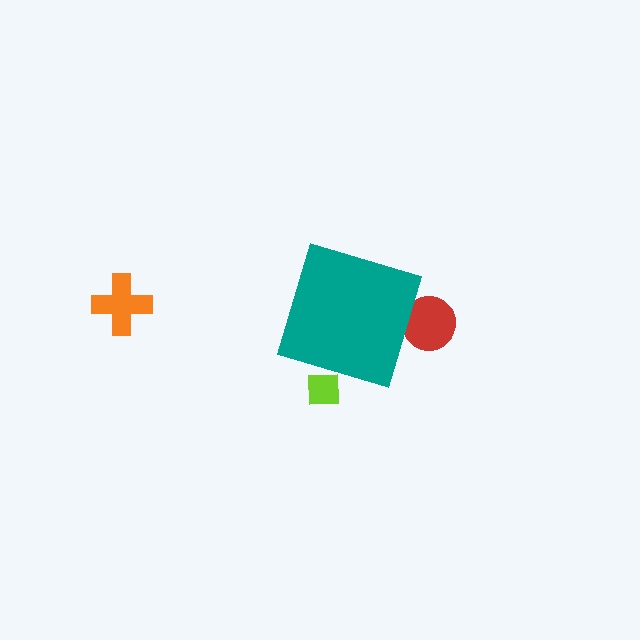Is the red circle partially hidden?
Yes, the red circle is partially hidden behind the teal diamond.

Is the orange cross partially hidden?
No, the orange cross is fully visible.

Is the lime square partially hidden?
Yes, the lime square is partially hidden behind the teal diamond.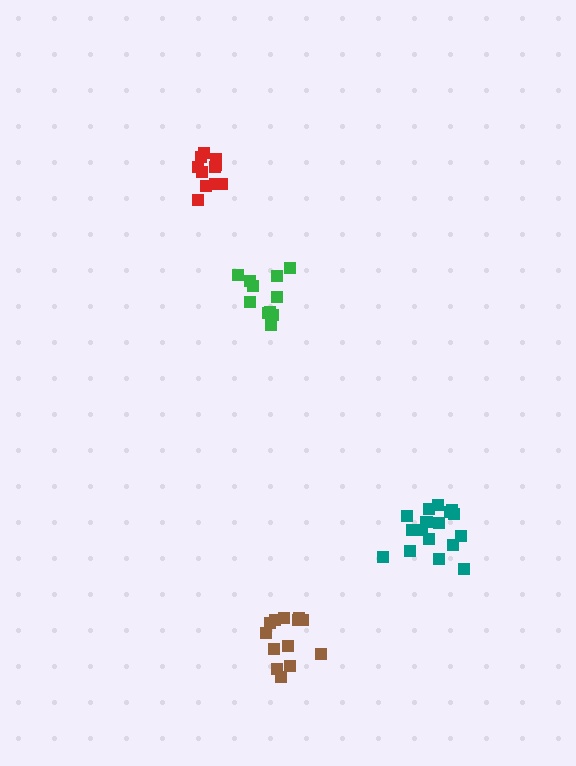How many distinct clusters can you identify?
There are 4 distinct clusters.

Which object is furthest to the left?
The red cluster is leftmost.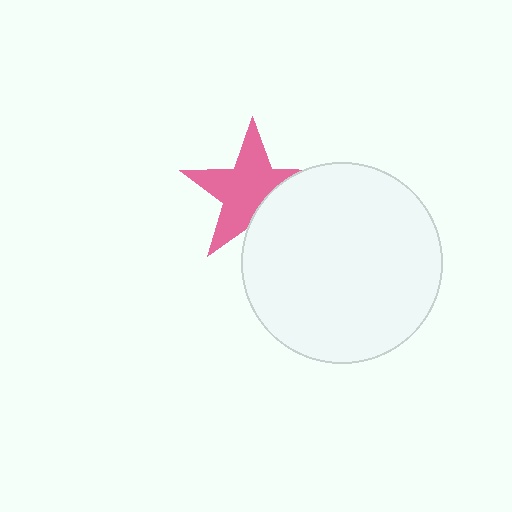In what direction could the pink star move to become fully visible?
The pink star could move toward the upper-left. That would shift it out from behind the white circle entirely.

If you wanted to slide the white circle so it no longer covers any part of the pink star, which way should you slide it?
Slide it toward the lower-right — that is the most direct way to separate the two shapes.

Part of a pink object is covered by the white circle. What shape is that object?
It is a star.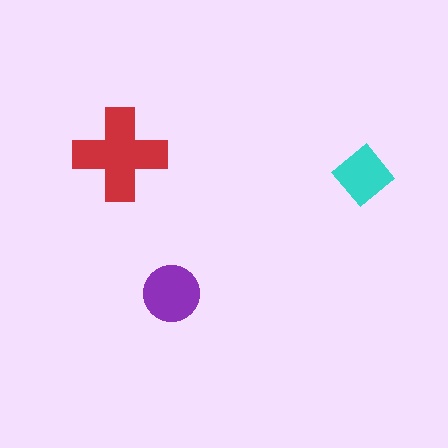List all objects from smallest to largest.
The cyan diamond, the purple circle, the red cross.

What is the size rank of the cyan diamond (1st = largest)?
3rd.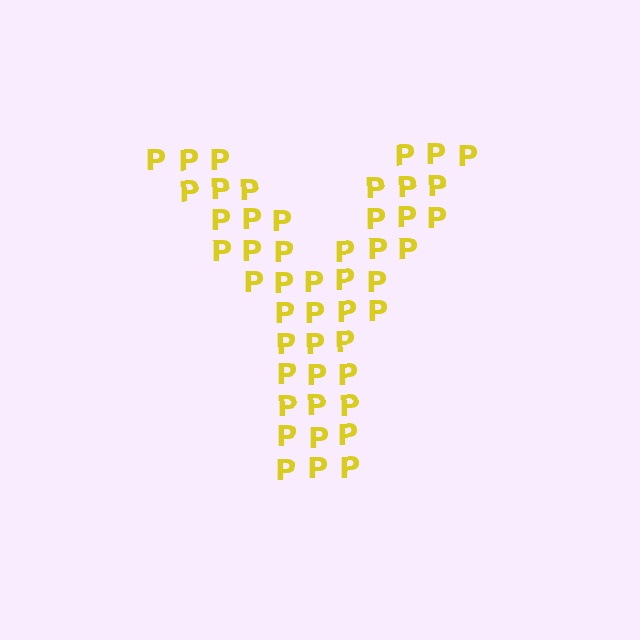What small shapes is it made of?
It is made of small letter P's.